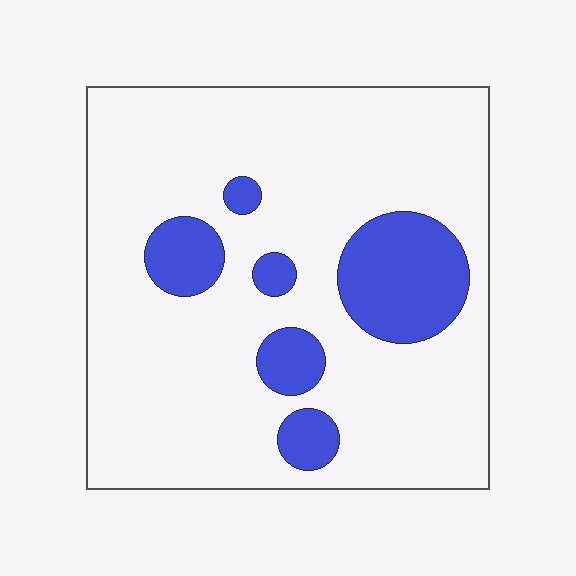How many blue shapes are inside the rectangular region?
6.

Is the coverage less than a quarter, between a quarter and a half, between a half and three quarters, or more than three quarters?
Less than a quarter.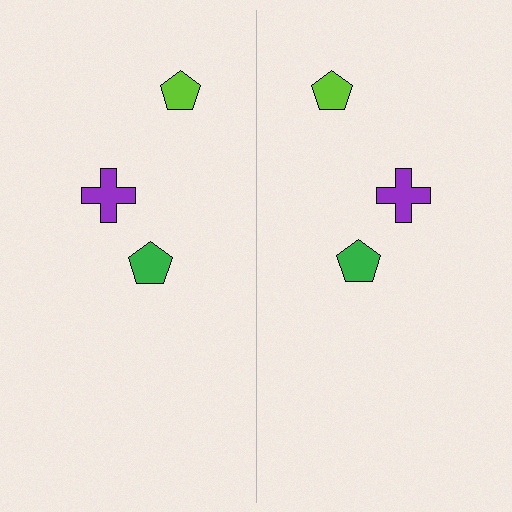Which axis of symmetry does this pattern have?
The pattern has a vertical axis of symmetry running through the center of the image.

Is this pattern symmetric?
Yes, this pattern has bilateral (reflection) symmetry.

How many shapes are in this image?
There are 6 shapes in this image.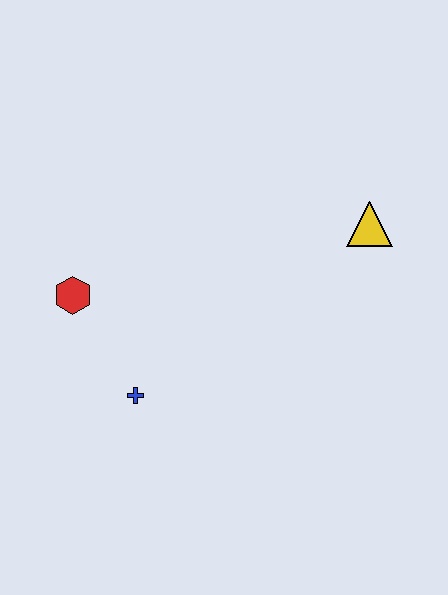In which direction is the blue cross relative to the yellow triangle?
The blue cross is to the left of the yellow triangle.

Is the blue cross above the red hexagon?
No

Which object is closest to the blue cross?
The red hexagon is closest to the blue cross.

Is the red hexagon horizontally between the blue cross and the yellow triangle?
No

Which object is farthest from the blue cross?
The yellow triangle is farthest from the blue cross.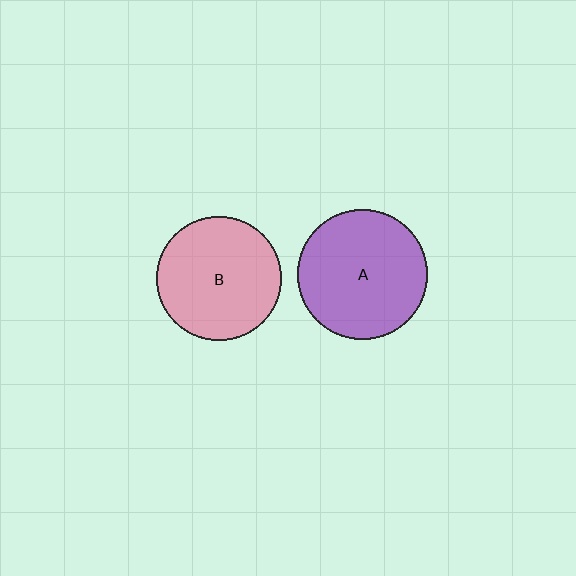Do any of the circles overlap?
No, none of the circles overlap.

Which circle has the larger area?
Circle A (purple).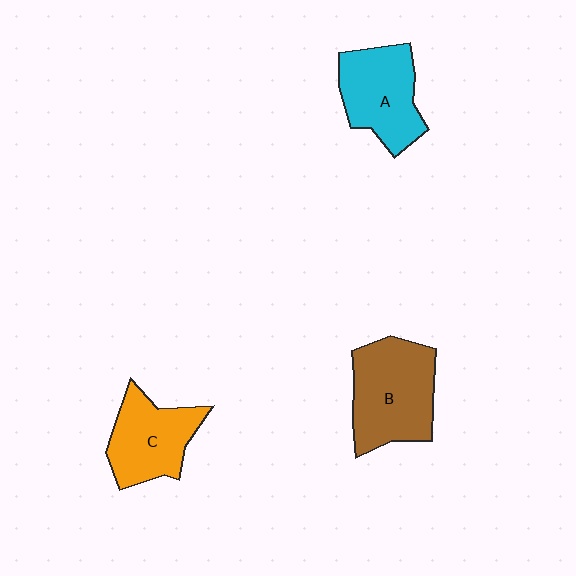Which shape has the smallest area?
Shape C (orange).